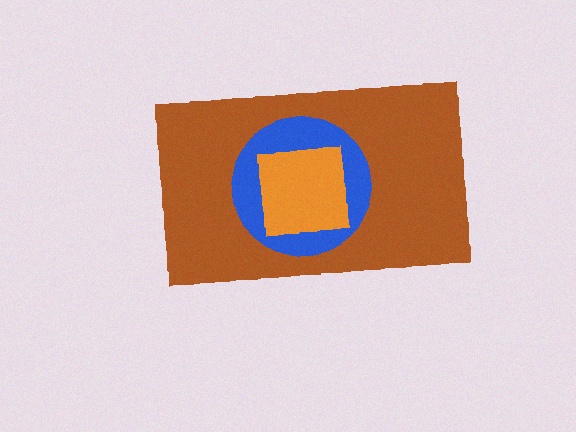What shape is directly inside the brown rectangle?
The blue circle.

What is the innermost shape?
The orange square.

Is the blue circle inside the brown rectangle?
Yes.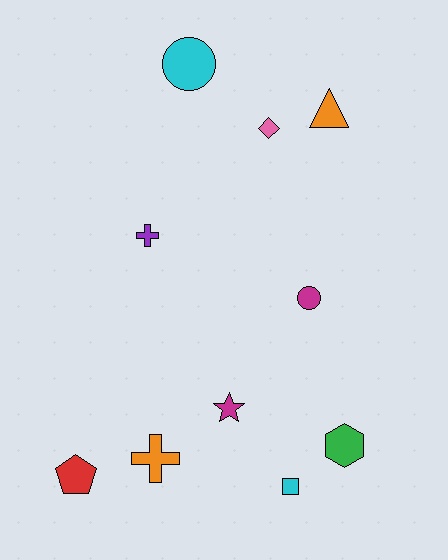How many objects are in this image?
There are 10 objects.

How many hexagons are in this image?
There is 1 hexagon.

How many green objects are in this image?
There is 1 green object.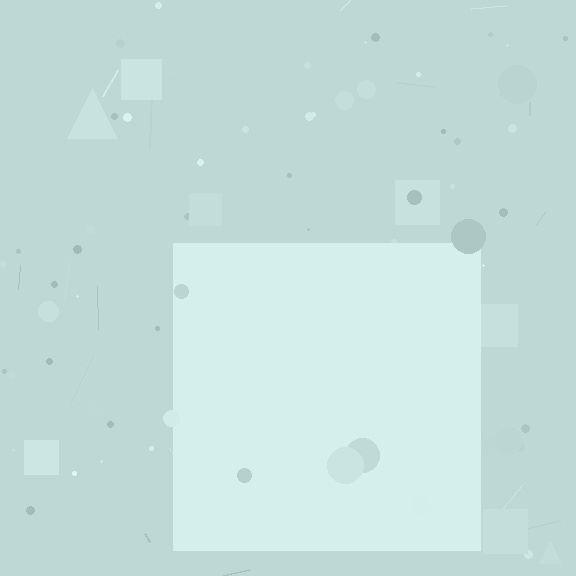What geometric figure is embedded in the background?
A square is embedded in the background.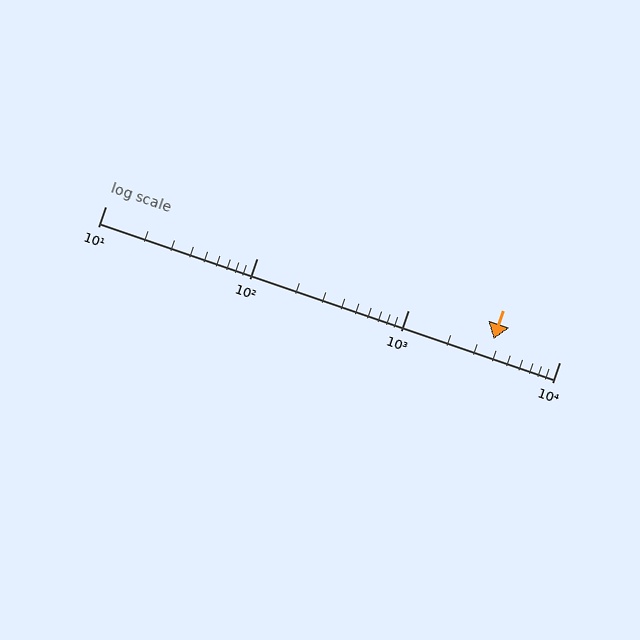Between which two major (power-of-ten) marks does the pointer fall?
The pointer is between 1000 and 10000.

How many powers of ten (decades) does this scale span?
The scale spans 3 decades, from 10 to 10000.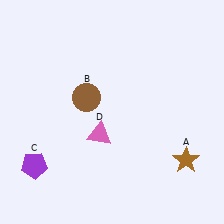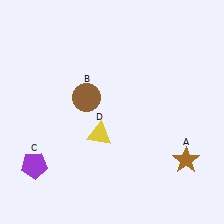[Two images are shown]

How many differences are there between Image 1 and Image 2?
There is 1 difference between the two images.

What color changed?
The triangle (D) changed from pink in Image 1 to yellow in Image 2.